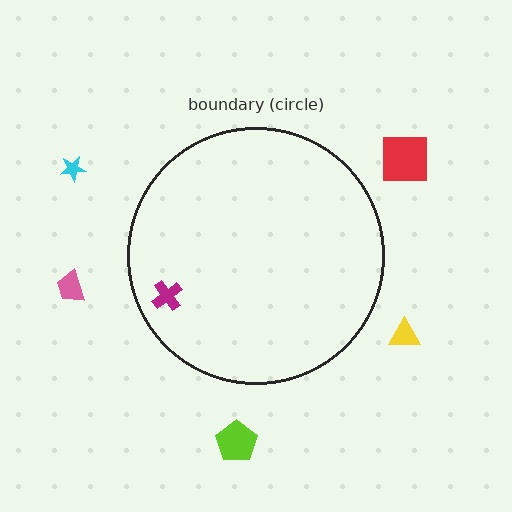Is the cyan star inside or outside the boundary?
Outside.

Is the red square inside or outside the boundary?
Outside.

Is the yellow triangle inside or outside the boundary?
Outside.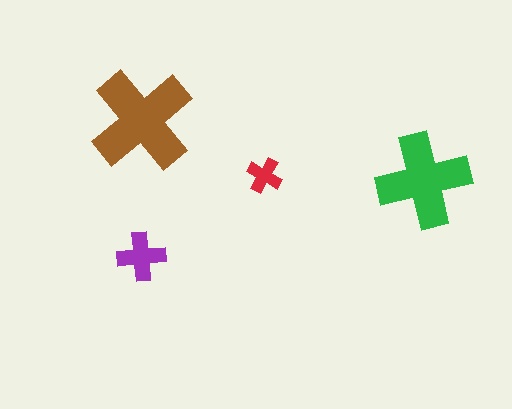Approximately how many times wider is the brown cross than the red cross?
About 3 times wider.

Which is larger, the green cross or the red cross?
The green one.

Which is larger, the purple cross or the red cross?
The purple one.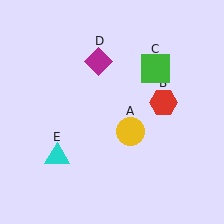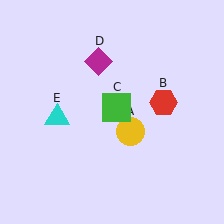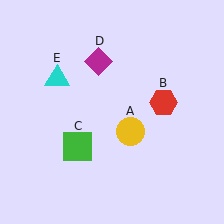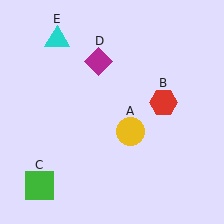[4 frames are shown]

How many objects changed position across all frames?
2 objects changed position: green square (object C), cyan triangle (object E).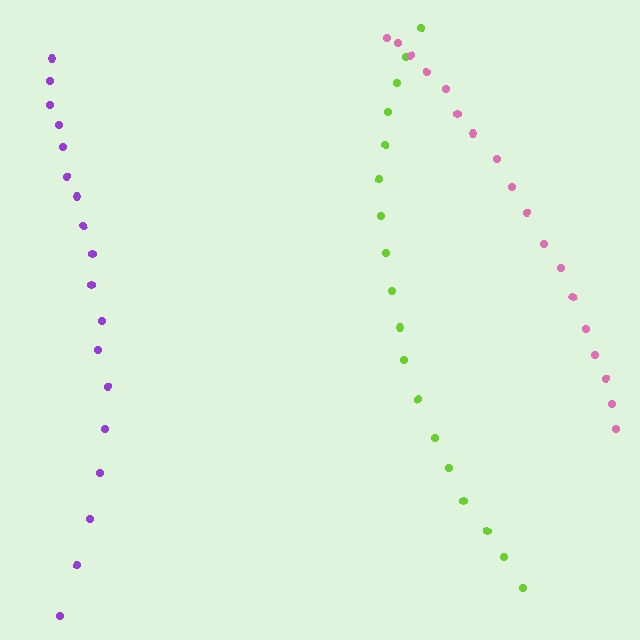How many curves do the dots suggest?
There are 3 distinct paths.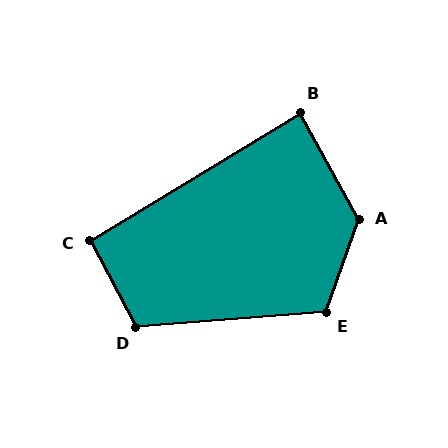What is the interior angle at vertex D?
Approximately 114 degrees (obtuse).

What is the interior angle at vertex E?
Approximately 114 degrees (obtuse).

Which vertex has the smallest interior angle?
B, at approximately 87 degrees.